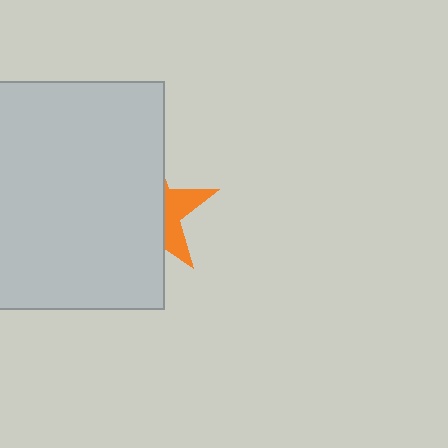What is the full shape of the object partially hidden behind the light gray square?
The partially hidden object is an orange star.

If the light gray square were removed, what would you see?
You would see the complete orange star.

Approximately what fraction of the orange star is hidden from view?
Roughly 69% of the orange star is hidden behind the light gray square.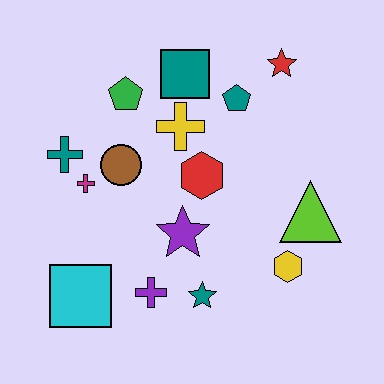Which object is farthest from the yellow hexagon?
The teal cross is farthest from the yellow hexagon.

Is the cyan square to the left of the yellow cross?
Yes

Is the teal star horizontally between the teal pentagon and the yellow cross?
Yes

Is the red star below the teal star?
No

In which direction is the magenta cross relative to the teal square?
The magenta cross is below the teal square.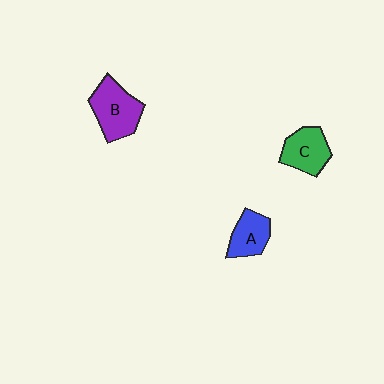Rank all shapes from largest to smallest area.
From largest to smallest: B (purple), C (green), A (blue).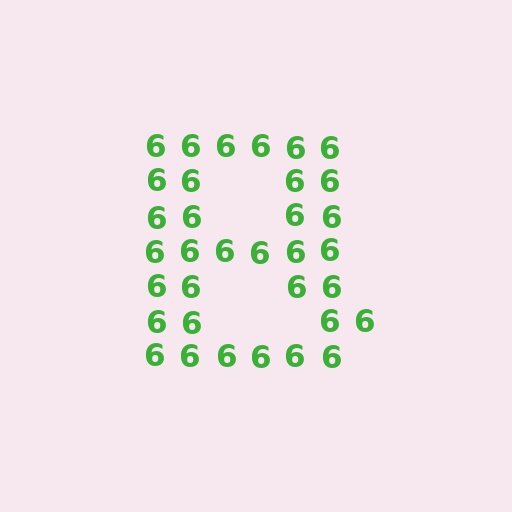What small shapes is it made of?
It is made of small digit 6's.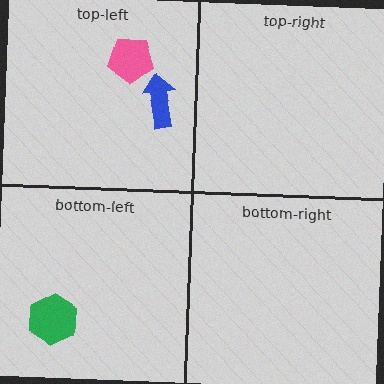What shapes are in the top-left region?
The blue arrow, the pink pentagon.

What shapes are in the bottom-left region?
The green hexagon.